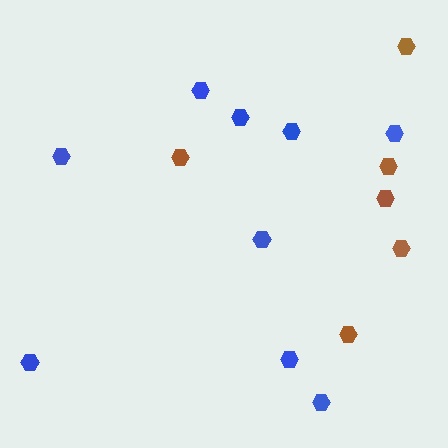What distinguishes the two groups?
There are 2 groups: one group of brown hexagons (6) and one group of blue hexagons (9).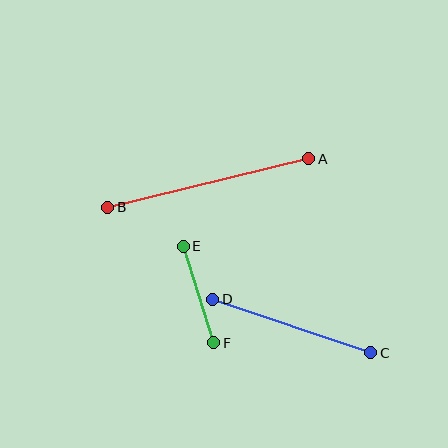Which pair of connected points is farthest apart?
Points A and B are farthest apart.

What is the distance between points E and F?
The distance is approximately 101 pixels.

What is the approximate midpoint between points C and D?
The midpoint is at approximately (292, 326) pixels.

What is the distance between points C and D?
The distance is approximately 167 pixels.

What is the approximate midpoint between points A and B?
The midpoint is at approximately (208, 183) pixels.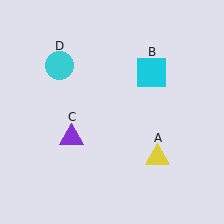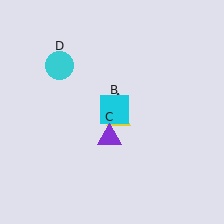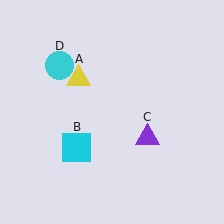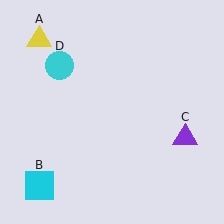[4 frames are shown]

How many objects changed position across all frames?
3 objects changed position: yellow triangle (object A), cyan square (object B), purple triangle (object C).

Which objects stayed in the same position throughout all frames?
Cyan circle (object D) remained stationary.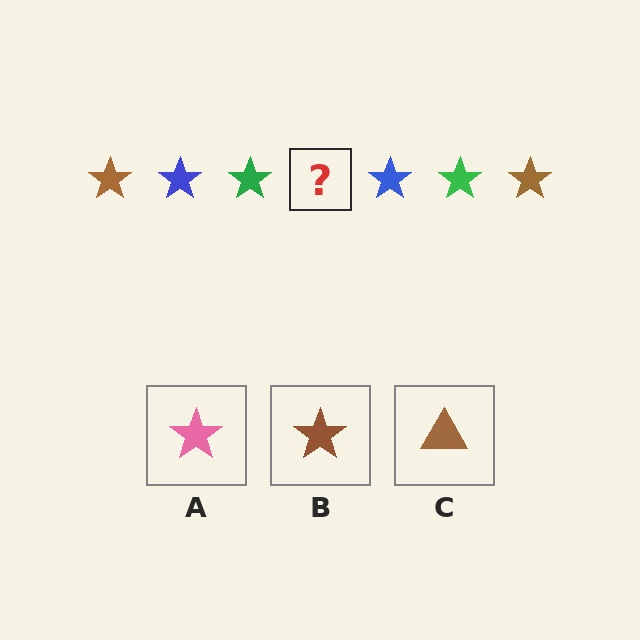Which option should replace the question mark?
Option B.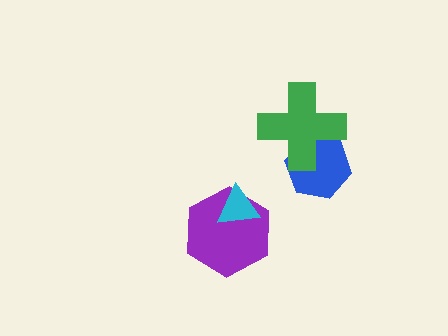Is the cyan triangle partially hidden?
No, no other shape covers it.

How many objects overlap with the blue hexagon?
1 object overlaps with the blue hexagon.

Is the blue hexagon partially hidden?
Yes, it is partially covered by another shape.